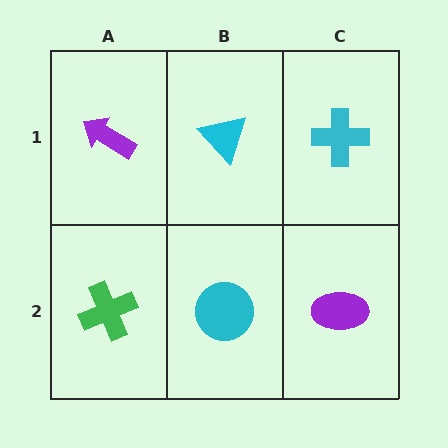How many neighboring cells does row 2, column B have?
3.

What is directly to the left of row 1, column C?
A cyan triangle.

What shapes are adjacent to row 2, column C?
A cyan cross (row 1, column C), a cyan circle (row 2, column B).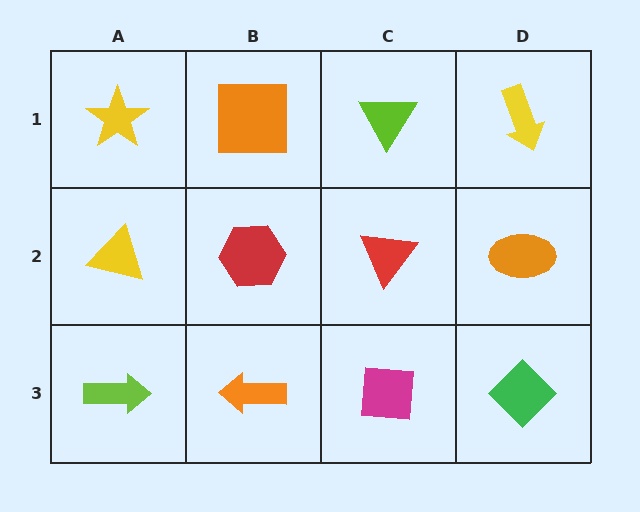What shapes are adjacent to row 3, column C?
A red triangle (row 2, column C), an orange arrow (row 3, column B), a green diamond (row 3, column D).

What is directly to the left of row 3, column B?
A lime arrow.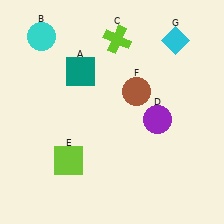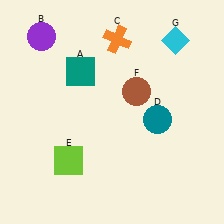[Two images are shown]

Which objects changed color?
B changed from cyan to purple. C changed from lime to orange. D changed from purple to teal.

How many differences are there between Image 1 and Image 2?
There are 3 differences between the two images.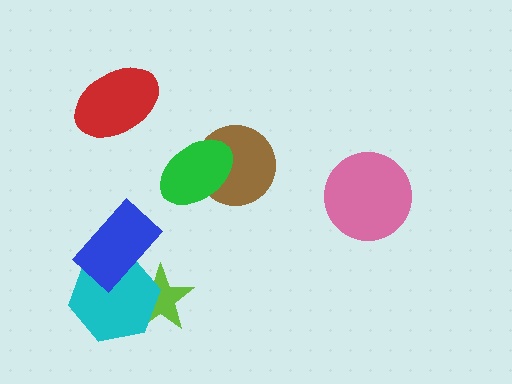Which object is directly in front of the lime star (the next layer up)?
The cyan hexagon is directly in front of the lime star.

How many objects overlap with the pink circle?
0 objects overlap with the pink circle.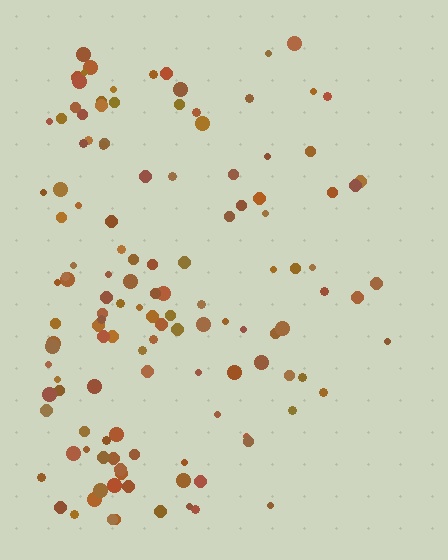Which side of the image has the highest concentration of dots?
The left.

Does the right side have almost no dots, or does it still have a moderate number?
Still a moderate number, just noticeably fewer than the left.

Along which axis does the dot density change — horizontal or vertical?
Horizontal.